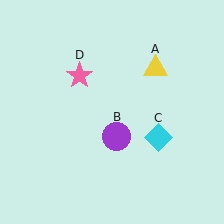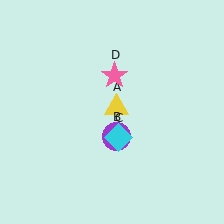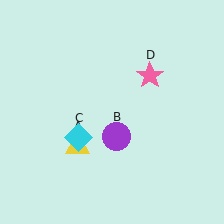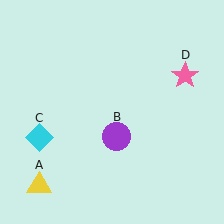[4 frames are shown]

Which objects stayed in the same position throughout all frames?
Purple circle (object B) remained stationary.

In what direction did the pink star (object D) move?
The pink star (object D) moved right.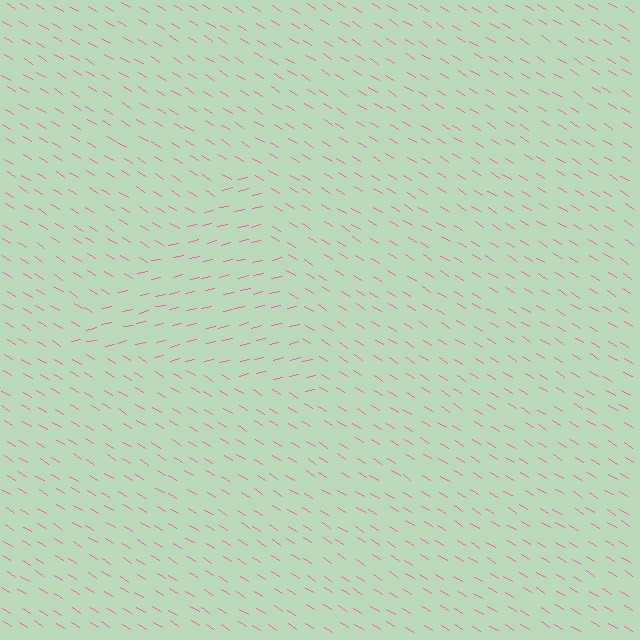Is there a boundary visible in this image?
Yes, there is a texture boundary formed by a change in line orientation.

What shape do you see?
I see a triangle.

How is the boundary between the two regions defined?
The boundary is defined purely by a change in line orientation (approximately 45 degrees difference). All lines are the same color and thickness.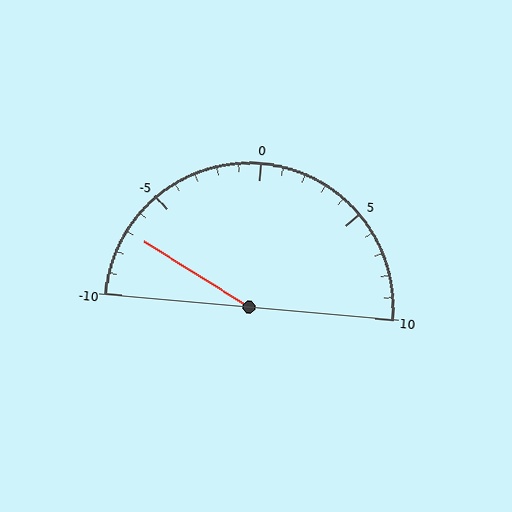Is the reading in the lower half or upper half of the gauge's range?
The reading is in the lower half of the range (-10 to 10).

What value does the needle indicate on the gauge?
The needle indicates approximately -7.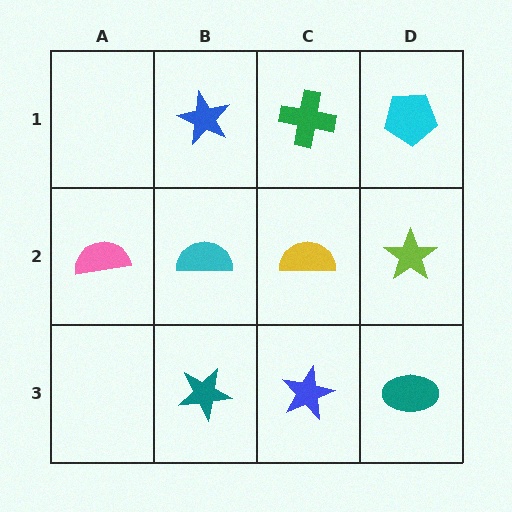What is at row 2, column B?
A cyan semicircle.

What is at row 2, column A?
A pink semicircle.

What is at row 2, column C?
A yellow semicircle.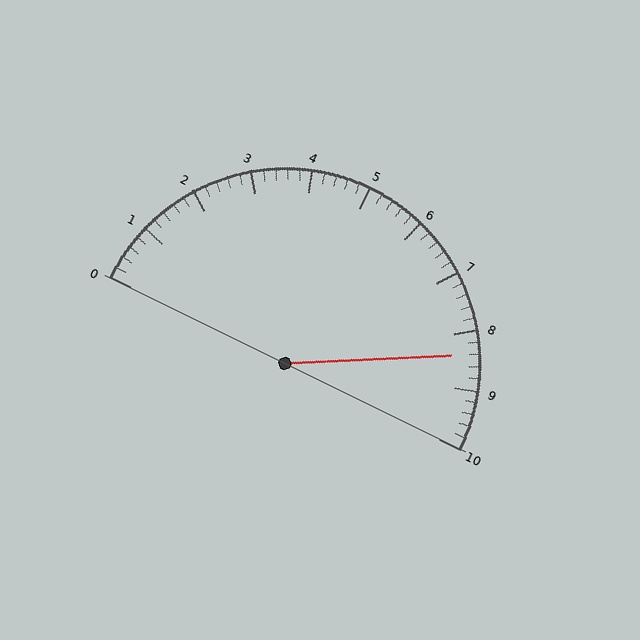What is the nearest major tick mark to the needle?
The nearest major tick mark is 8.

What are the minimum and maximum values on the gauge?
The gauge ranges from 0 to 10.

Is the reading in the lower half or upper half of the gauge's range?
The reading is in the upper half of the range (0 to 10).